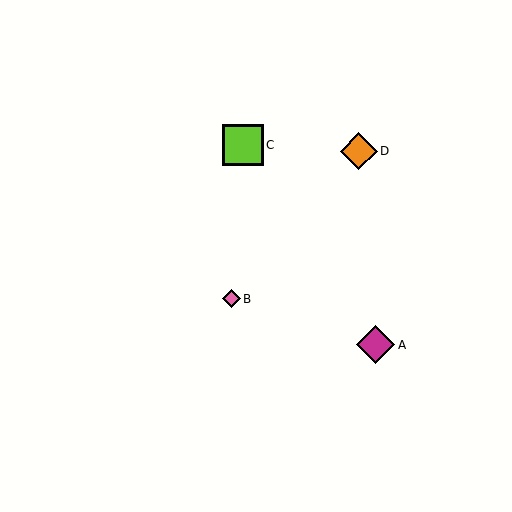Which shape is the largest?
The lime square (labeled C) is the largest.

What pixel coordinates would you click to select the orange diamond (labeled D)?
Click at (359, 151) to select the orange diamond D.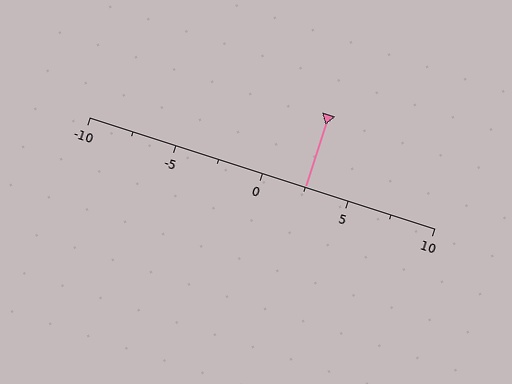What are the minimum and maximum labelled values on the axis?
The axis runs from -10 to 10.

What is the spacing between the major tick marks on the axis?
The major ticks are spaced 5 apart.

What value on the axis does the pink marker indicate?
The marker indicates approximately 2.5.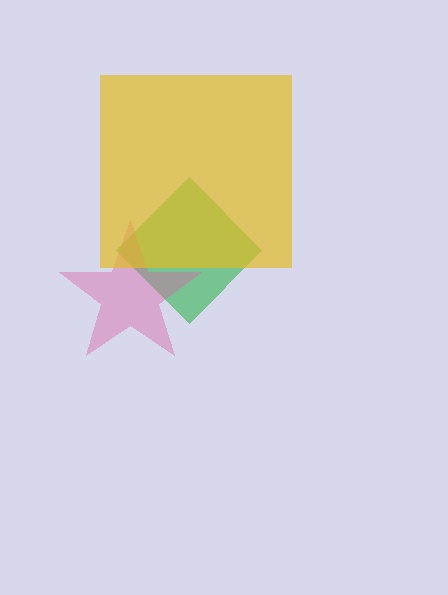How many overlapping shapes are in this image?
There are 3 overlapping shapes in the image.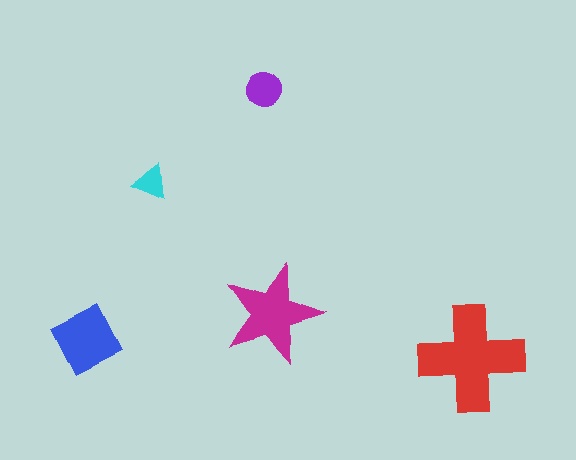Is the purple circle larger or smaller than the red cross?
Smaller.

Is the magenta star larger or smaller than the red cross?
Smaller.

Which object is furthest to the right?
The red cross is rightmost.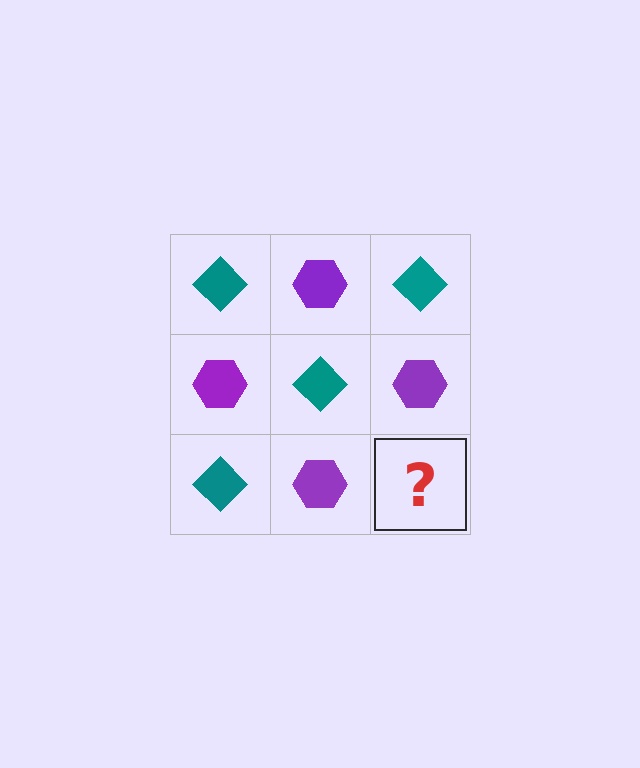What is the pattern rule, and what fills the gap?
The rule is that it alternates teal diamond and purple hexagon in a checkerboard pattern. The gap should be filled with a teal diamond.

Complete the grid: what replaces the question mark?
The question mark should be replaced with a teal diamond.